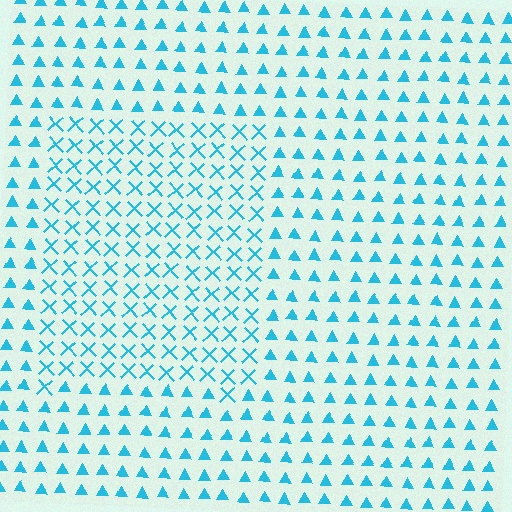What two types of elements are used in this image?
The image uses X marks inside the rectangle region and triangles outside it.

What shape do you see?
I see a rectangle.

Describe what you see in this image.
The image is filled with small cyan elements arranged in a uniform grid. A rectangle-shaped region contains X marks, while the surrounding area contains triangles. The boundary is defined purely by the change in element shape.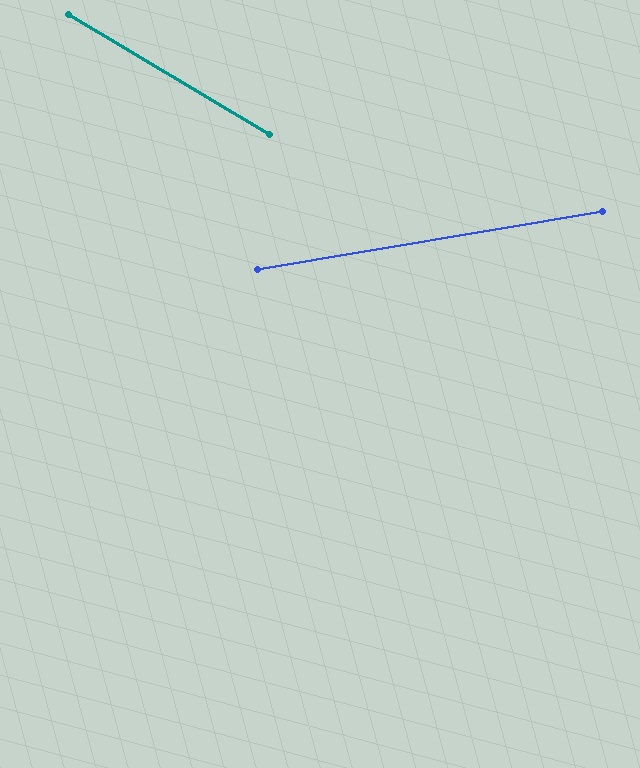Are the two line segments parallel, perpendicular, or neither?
Neither parallel nor perpendicular — they differ by about 40°.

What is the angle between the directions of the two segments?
Approximately 40 degrees.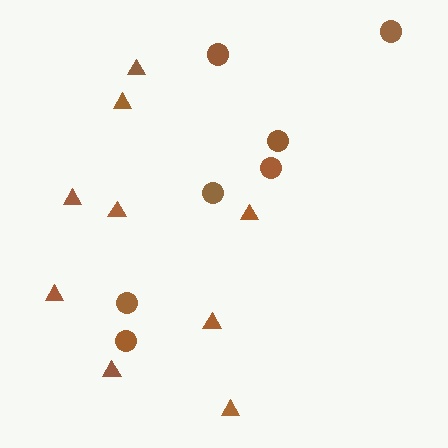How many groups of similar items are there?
There are 2 groups: one group of triangles (9) and one group of circles (7).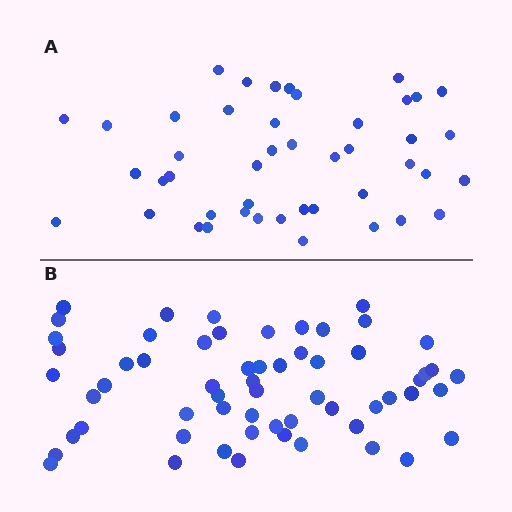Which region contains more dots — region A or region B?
Region B (the bottom region) has more dots.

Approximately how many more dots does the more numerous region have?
Region B has approximately 15 more dots than region A.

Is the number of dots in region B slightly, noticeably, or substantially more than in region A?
Region B has noticeably more, but not dramatically so. The ratio is roughly 1.3 to 1.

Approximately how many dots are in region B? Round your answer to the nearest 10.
About 60 dots.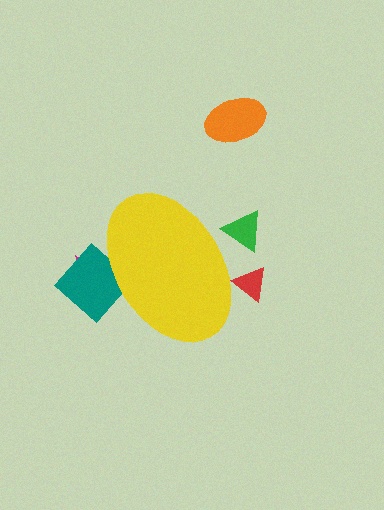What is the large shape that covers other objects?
A yellow ellipse.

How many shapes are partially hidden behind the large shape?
4 shapes are partially hidden.